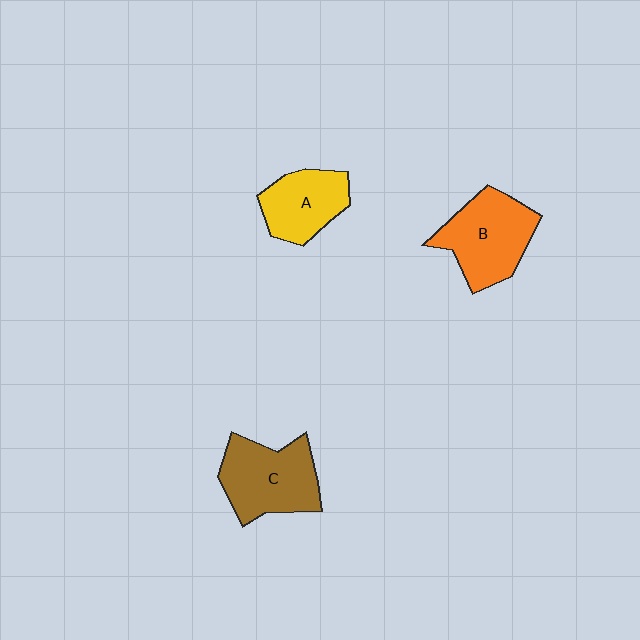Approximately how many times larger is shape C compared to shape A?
Approximately 1.3 times.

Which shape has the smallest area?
Shape A (yellow).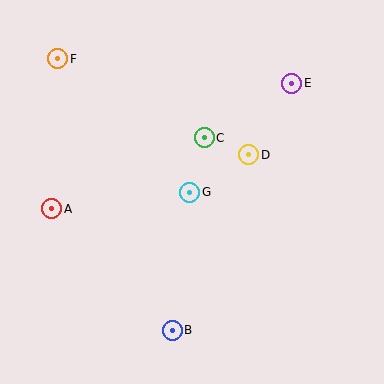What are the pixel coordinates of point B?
Point B is at (172, 330).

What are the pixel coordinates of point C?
Point C is at (204, 138).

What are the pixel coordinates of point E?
Point E is at (292, 83).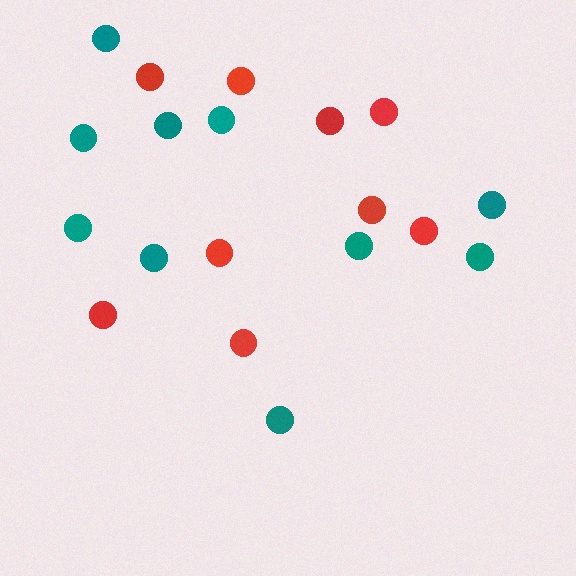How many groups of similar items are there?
There are 2 groups: one group of red circles (9) and one group of teal circles (10).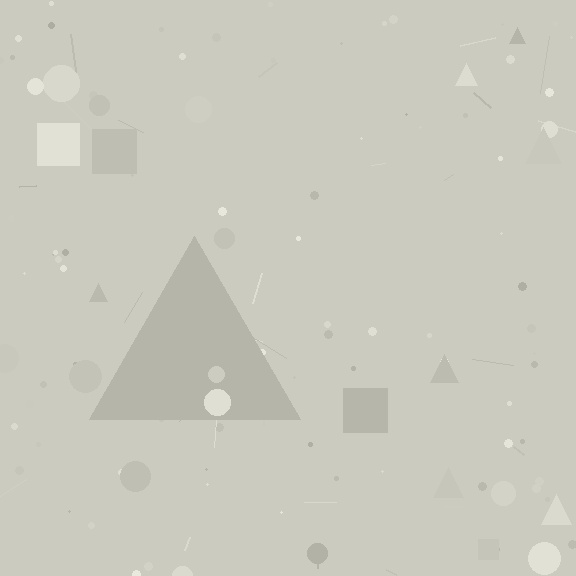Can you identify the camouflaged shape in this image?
The camouflaged shape is a triangle.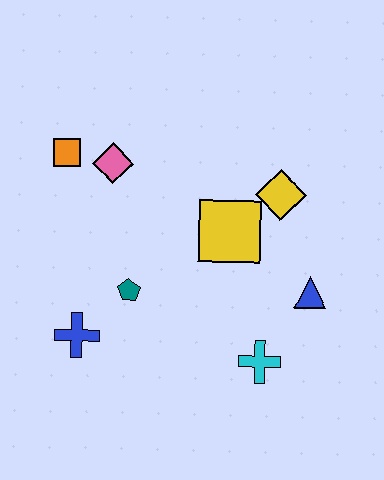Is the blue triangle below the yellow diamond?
Yes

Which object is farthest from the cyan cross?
The orange square is farthest from the cyan cross.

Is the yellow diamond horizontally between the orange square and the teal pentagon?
No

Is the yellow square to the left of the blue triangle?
Yes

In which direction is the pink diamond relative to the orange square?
The pink diamond is to the right of the orange square.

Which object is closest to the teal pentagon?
The blue cross is closest to the teal pentagon.